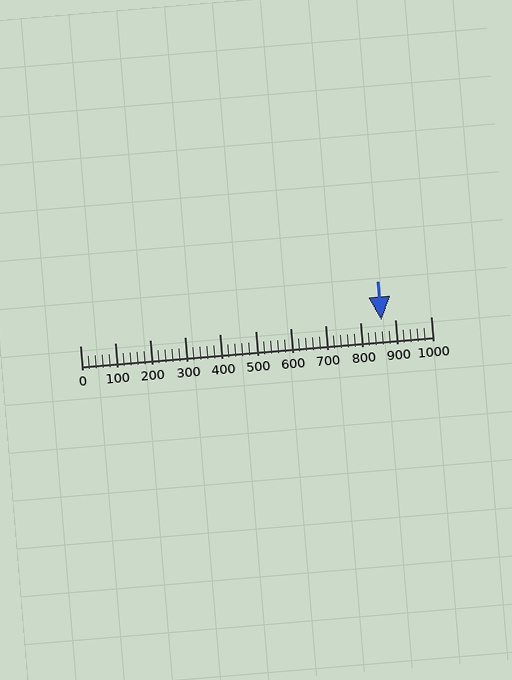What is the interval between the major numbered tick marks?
The major tick marks are spaced 100 units apart.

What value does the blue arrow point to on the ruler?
The blue arrow points to approximately 860.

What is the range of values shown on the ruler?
The ruler shows values from 0 to 1000.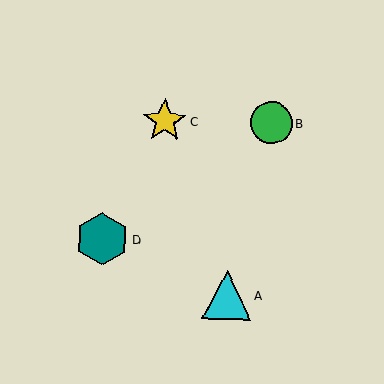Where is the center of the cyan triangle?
The center of the cyan triangle is at (227, 295).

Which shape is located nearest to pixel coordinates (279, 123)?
The green circle (labeled B) at (271, 123) is nearest to that location.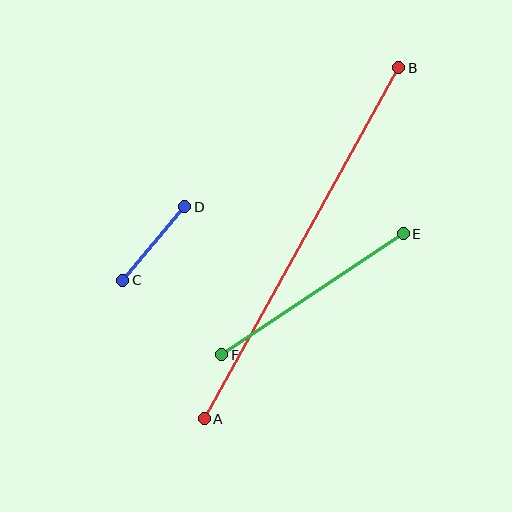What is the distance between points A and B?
The distance is approximately 401 pixels.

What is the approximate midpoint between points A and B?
The midpoint is at approximately (302, 243) pixels.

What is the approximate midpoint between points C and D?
The midpoint is at approximately (154, 244) pixels.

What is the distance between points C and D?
The distance is approximately 96 pixels.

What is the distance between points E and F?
The distance is approximately 218 pixels.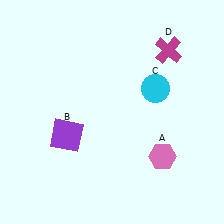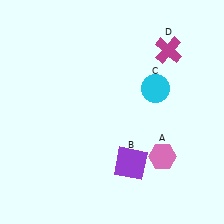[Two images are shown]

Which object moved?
The purple square (B) moved right.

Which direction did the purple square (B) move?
The purple square (B) moved right.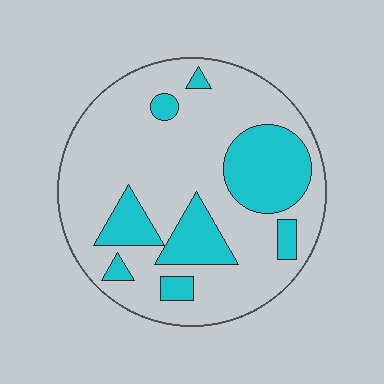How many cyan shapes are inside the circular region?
8.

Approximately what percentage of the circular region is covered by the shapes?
Approximately 25%.